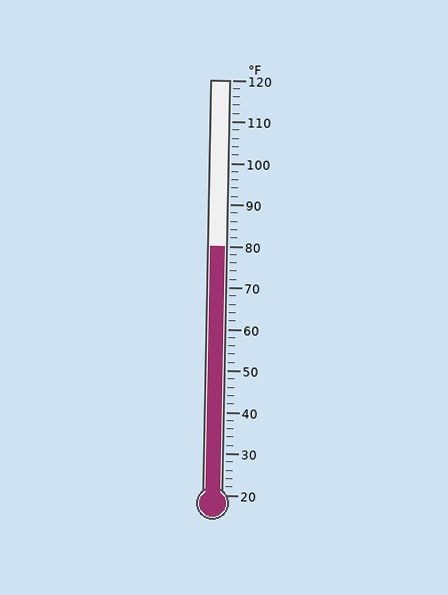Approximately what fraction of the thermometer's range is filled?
The thermometer is filled to approximately 60% of its range.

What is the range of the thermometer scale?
The thermometer scale ranges from 20°F to 120°F.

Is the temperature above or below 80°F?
The temperature is at 80°F.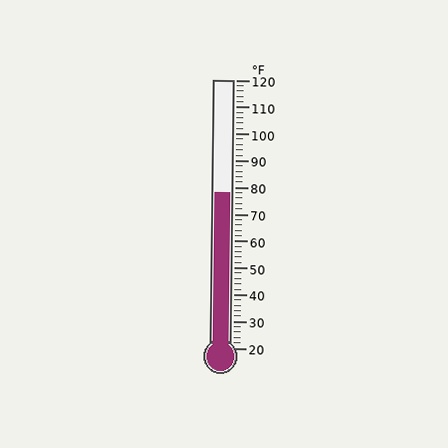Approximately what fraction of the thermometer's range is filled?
The thermometer is filled to approximately 60% of its range.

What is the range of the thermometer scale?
The thermometer scale ranges from 20°F to 120°F.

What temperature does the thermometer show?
The thermometer shows approximately 78°F.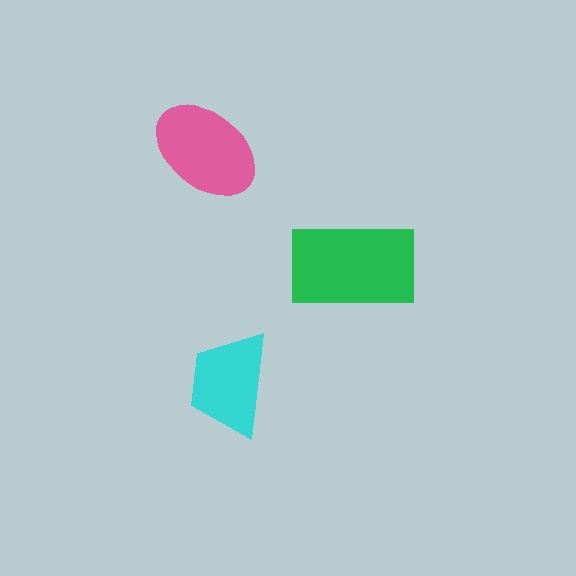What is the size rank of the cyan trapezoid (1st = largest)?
3rd.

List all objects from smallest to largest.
The cyan trapezoid, the pink ellipse, the green rectangle.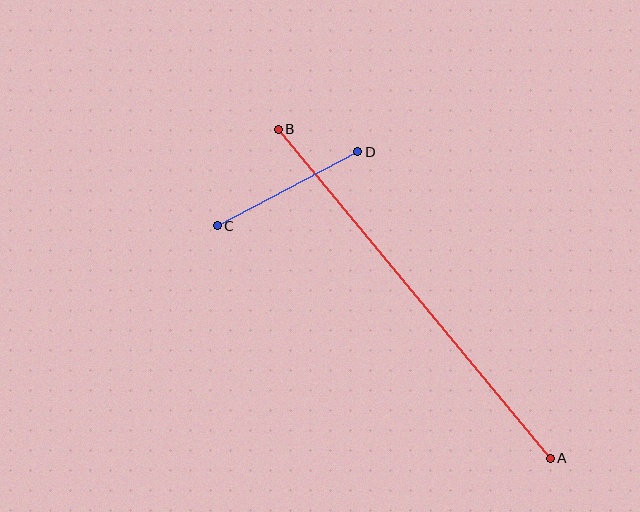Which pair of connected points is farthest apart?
Points A and B are farthest apart.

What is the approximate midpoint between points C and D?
The midpoint is at approximately (287, 189) pixels.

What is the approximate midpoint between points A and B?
The midpoint is at approximately (414, 294) pixels.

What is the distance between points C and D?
The distance is approximately 159 pixels.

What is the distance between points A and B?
The distance is approximately 427 pixels.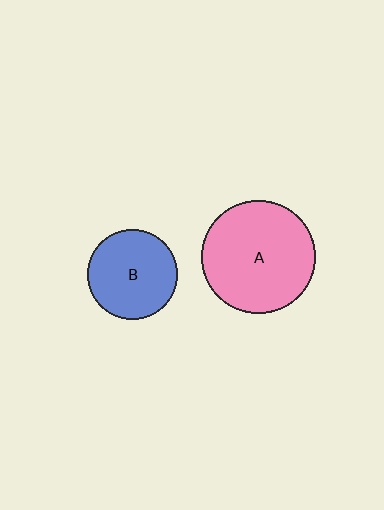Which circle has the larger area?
Circle A (pink).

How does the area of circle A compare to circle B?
Approximately 1.6 times.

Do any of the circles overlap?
No, none of the circles overlap.